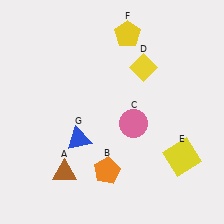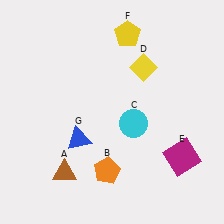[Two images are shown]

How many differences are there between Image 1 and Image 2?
There are 2 differences between the two images.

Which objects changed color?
C changed from pink to cyan. E changed from yellow to magenta.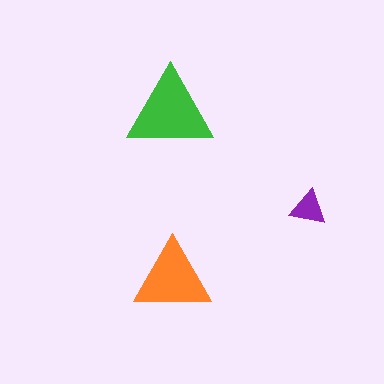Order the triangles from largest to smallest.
the green one, the orange one, the purple one.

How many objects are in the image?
There are 3 objects in the image.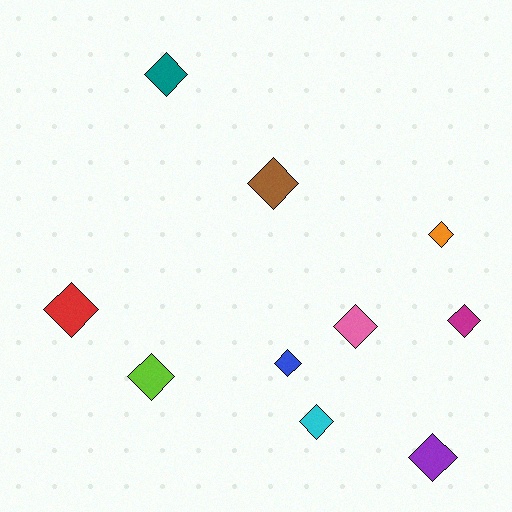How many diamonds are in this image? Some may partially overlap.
There are 10 diamonds.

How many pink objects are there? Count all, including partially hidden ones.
There is 1 pink object.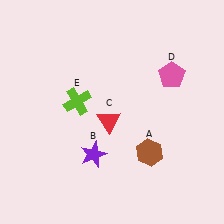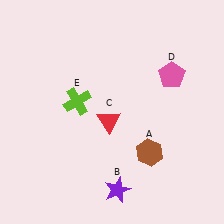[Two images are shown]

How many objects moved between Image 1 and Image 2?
1 object moved between the two images.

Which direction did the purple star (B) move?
The purple star (B) moved down.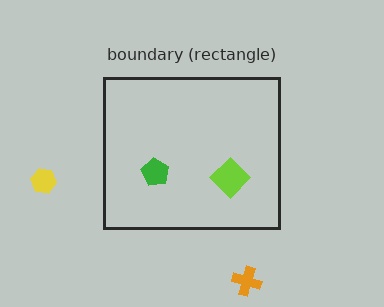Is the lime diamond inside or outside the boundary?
Inside.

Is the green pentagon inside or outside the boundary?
Inside.